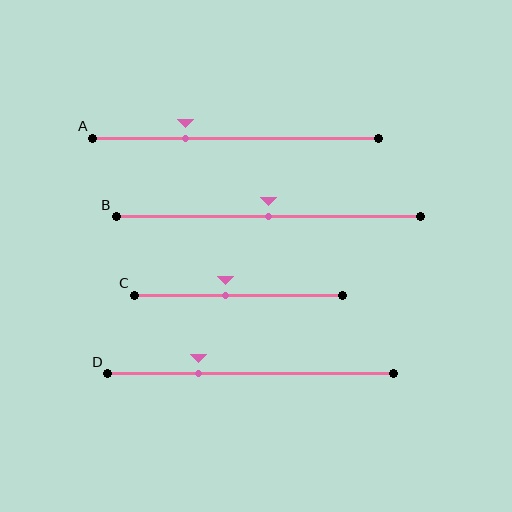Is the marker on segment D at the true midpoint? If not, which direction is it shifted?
No, the marker on segment D is shifted to the left by about 18% of the segment length.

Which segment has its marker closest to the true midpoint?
Segment B has its marker closest to the true midpoint.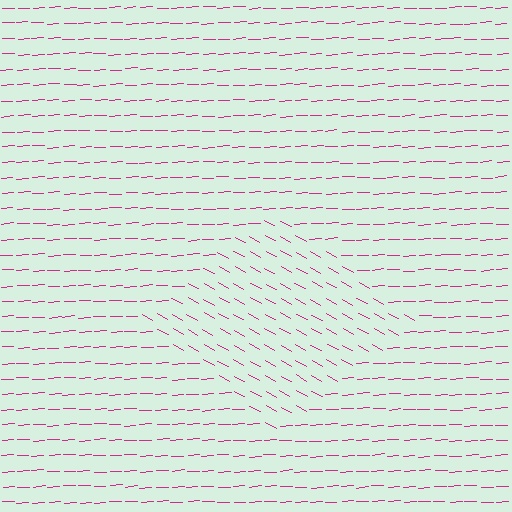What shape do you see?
I see a diamond.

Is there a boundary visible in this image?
Yes, there is a texture boundary formed by a change in line orientation.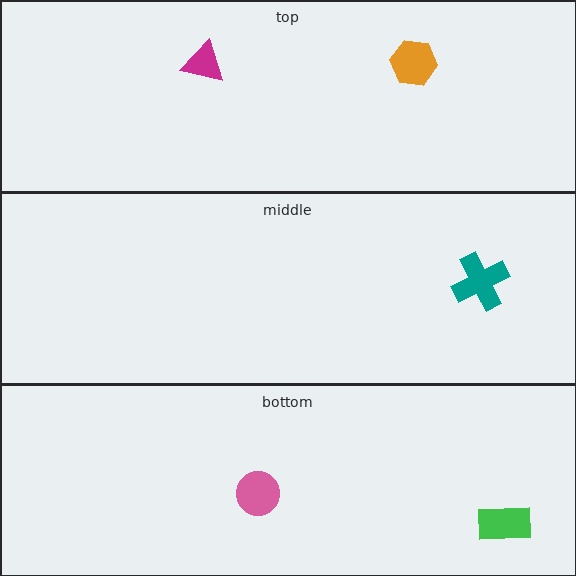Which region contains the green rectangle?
The bottom region.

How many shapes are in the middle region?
1.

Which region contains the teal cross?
The middle region.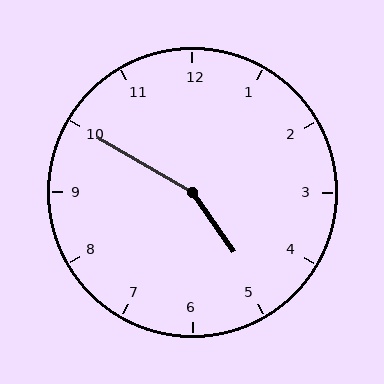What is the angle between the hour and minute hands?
Approximately 155 degrees.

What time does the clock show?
4:50.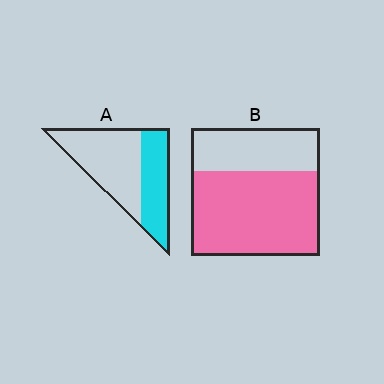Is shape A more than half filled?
No.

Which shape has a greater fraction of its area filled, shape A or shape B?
Shape B.